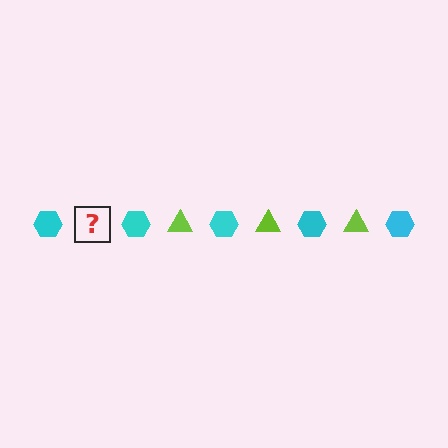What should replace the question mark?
The question mark should be replaced with a lime triangle.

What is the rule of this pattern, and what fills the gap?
The rule is that the pattern alternates between cyan hexagon and lime triangle. The gap should be filled with a lime triangle.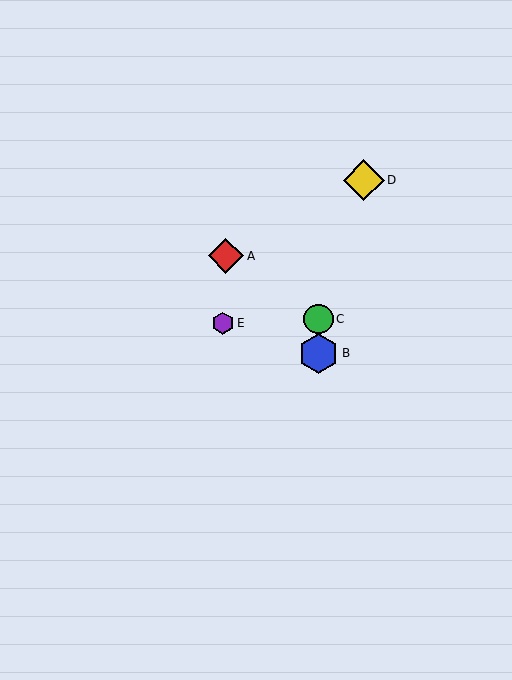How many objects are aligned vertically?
2 objects (B, C) are aligned vertically.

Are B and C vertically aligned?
Yes, both are at x≈319.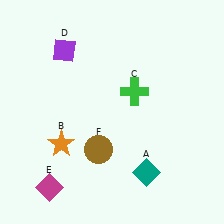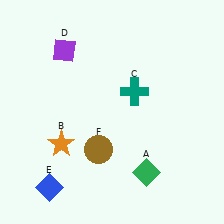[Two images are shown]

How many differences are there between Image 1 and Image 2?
There are 3 differences between the two images.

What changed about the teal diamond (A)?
In Image 1, A is teal. In Image 2, it changed to green.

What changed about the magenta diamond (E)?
In Image 1, E is magenta. In Image 2, it changed to blue.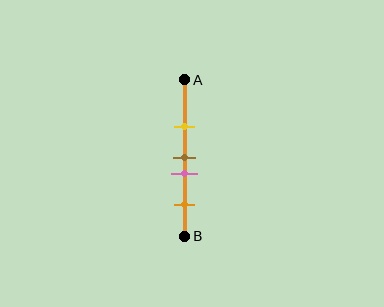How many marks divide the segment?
There are 4 marks dividing the segment.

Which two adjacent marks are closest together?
The brown and pink marks are the closest adjacent pair.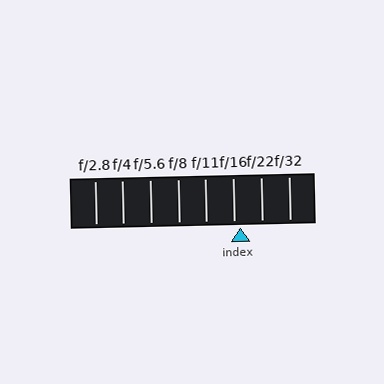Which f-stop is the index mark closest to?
The index mark is closest to f/16.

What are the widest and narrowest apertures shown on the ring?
The widest aperture shown is f/2.8 and the narrowest is f/32.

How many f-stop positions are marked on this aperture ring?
There are 8 f-stop positions marked.